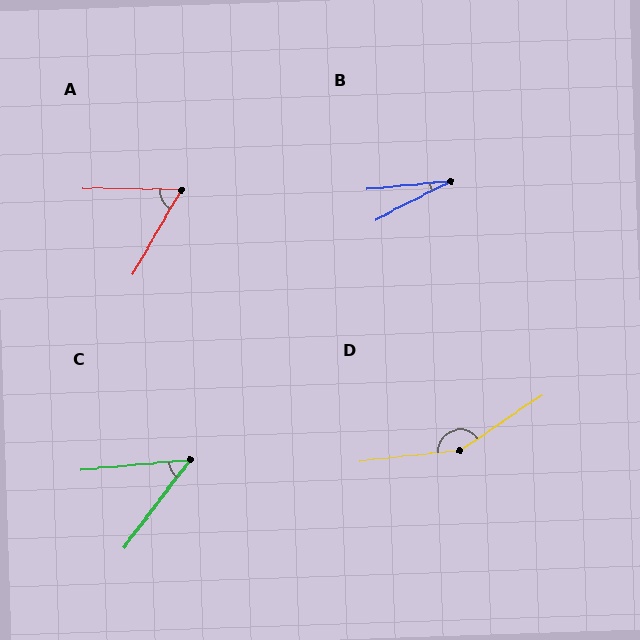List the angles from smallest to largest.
B (22°), C (48°), A (61°), D (152°).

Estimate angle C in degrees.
Approximately 48 degrees.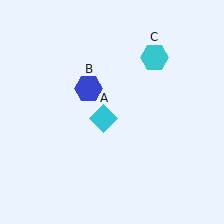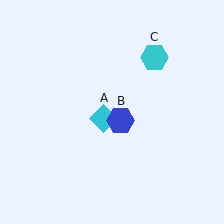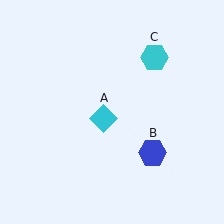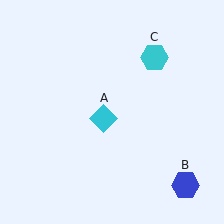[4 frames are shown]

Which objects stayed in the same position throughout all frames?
Cyan diamond (object A) and cyan hexagon (object C) remained stationary.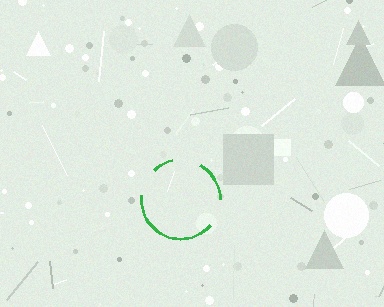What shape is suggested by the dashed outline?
The dashed outline suggests a circle.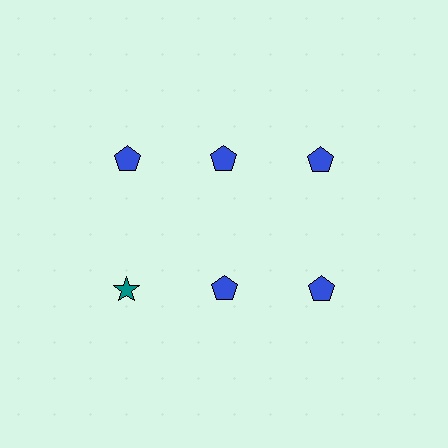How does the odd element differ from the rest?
It differs in both color (teal instead of blue) and shape (star instead of pentagon).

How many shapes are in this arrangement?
There are 6 shapes arranged in a grid pattern.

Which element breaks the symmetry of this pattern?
The teal star in the second row, leftmost column breaks the symmetry. All other shapes are blue pentagons.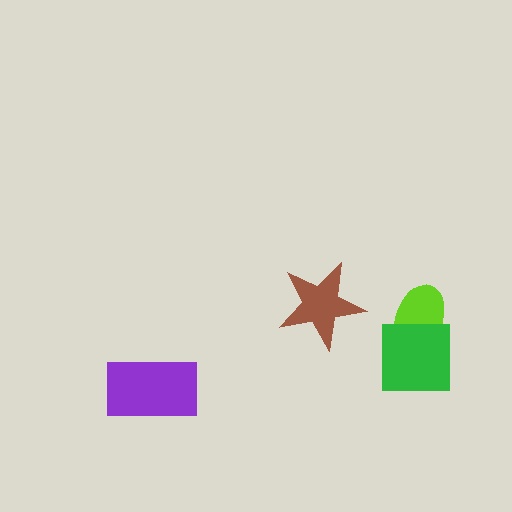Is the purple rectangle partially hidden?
No, no other shape covers it.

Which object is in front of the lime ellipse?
The green square is in front of the lime ellipse.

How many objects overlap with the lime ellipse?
1 object overlaps with the lime ellipse.